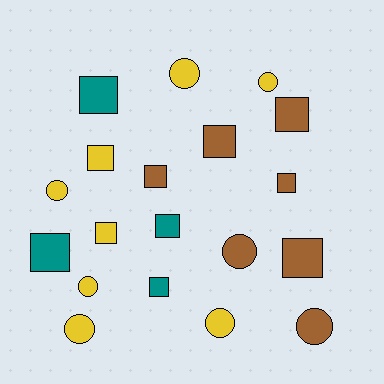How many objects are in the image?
There are 19 objects.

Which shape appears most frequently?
Square, with 11 objects.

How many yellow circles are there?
There are 6 yellow circles.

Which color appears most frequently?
Yellow, with 8 objects.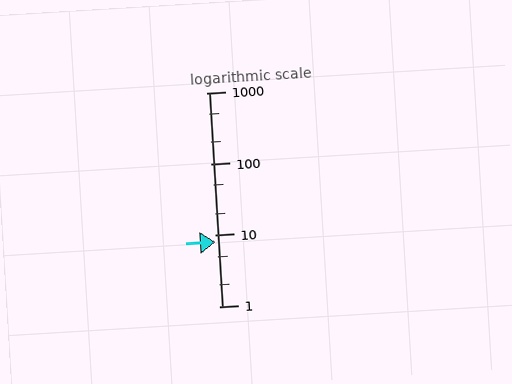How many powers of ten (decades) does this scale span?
The scale spans 3 decades, from 1 to 1000.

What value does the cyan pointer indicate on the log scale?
The pointer indicates approximately 7.9.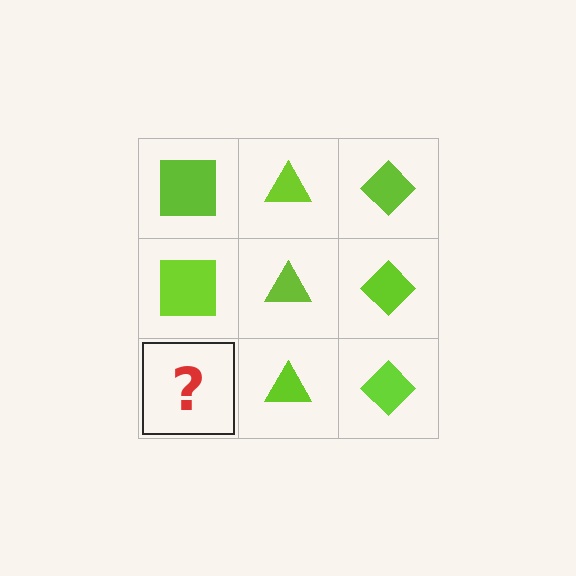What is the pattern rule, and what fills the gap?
The rule is that each column has a consistent shape. The gap should be filled with a lime square.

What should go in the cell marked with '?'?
The missing cell should contain a lime square.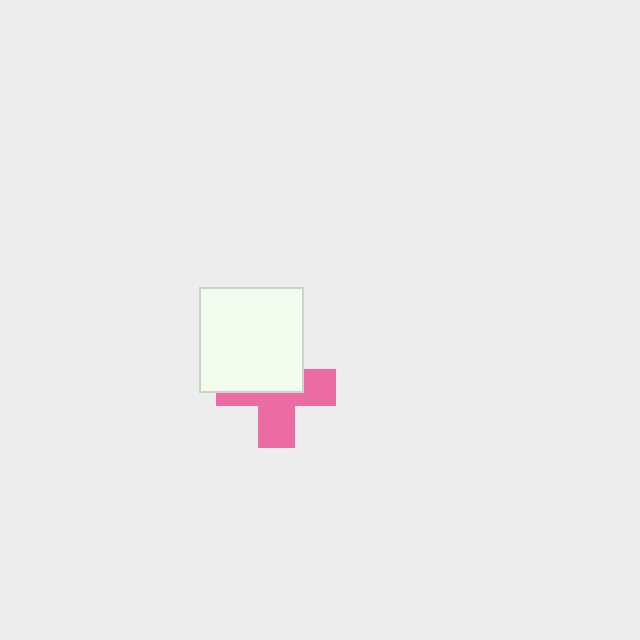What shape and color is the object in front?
The object in front is a white square.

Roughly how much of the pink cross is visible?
About half of it is visible (roughly 51%).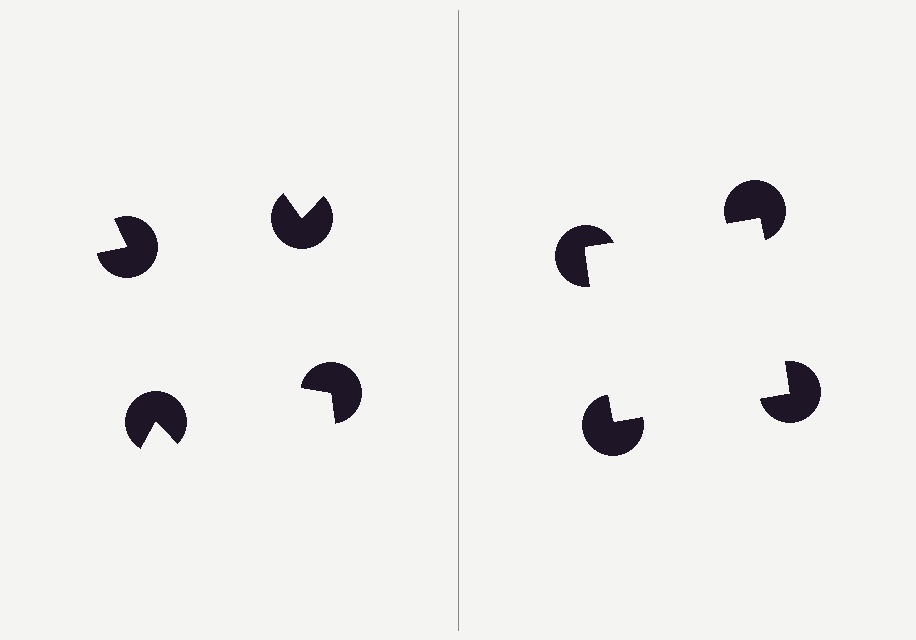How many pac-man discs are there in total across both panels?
8 — 4 on each side.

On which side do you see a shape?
An illusory square appears on the right side. On the left side the wedge cuts are rotated, so no coherent shape forms.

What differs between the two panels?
The pac-man discs are positioned identically on both sides; only the wedge orientations differ. On the right they align to a square; on the left they are misaligned.